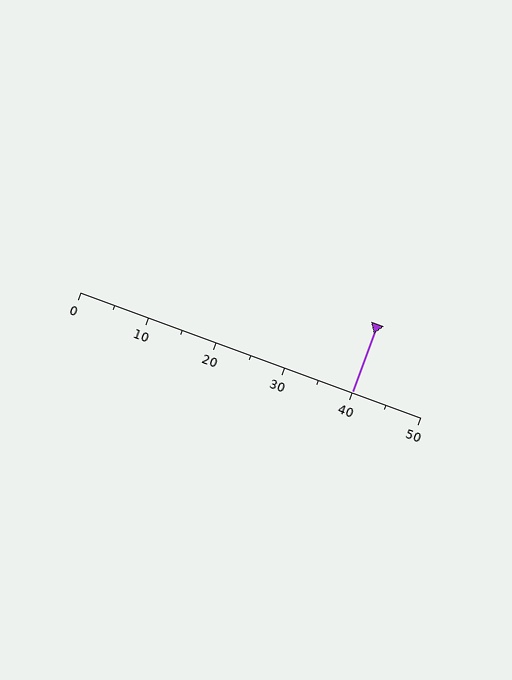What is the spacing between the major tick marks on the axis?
The major ticks are spaced 10 apart.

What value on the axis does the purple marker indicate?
The marker indicates approximately 40.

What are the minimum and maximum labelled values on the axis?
The axis runs from 0 to 50.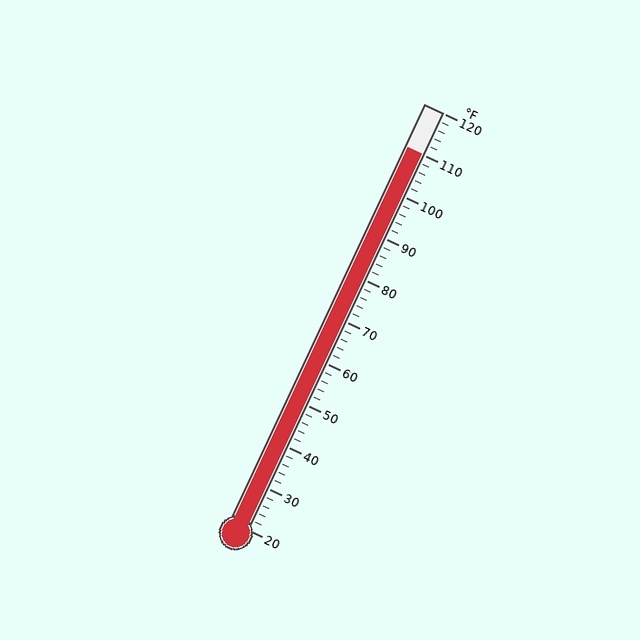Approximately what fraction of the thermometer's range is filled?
The thermometer is filled to approximately 90% of its range.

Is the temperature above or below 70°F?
The temperature is above 70°F.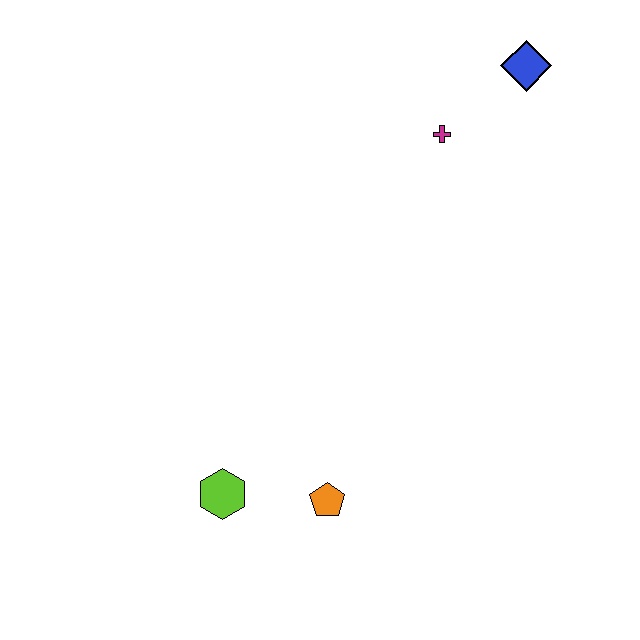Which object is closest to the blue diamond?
The magenta cross is closest to the blue diamond.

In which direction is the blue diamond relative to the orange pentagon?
The blue diamond is above the orange pentagon.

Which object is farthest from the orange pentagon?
The blue diamond is farthest from the orange pentagon.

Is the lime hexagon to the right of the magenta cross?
No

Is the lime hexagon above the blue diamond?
No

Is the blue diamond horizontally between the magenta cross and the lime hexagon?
No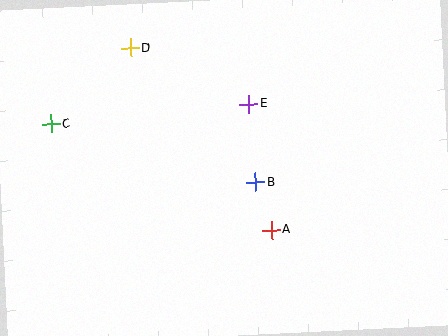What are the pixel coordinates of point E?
Point E is at (249, 104).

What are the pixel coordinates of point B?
Point B is at (256, 182).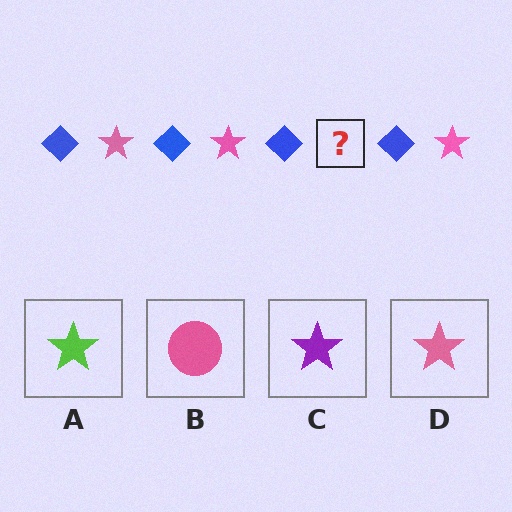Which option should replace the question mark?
Option D.